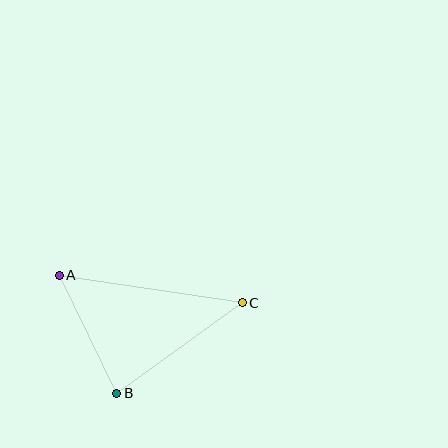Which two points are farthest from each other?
Points A and C are farthest from each other.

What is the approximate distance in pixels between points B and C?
The distance between B and C is approximately 155 pixels.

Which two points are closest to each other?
Points A and B are closest to each other.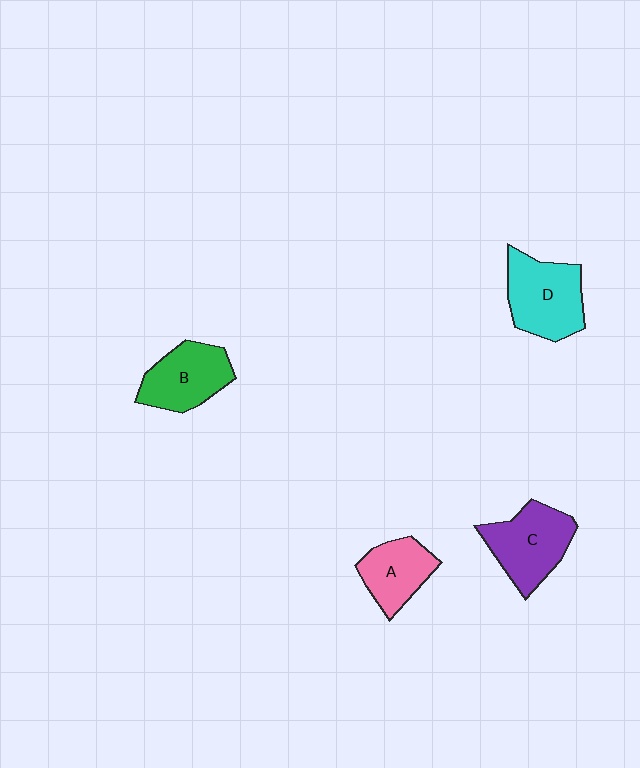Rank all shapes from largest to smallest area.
From largest to smallest: D (cyan), C (purple), B (green), A (pink).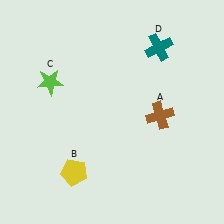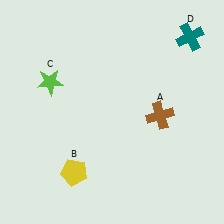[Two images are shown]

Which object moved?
The teal cross (D) moved right.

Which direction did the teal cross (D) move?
The teal cross (D) moved right.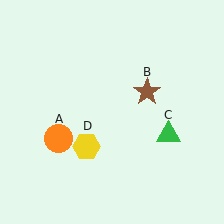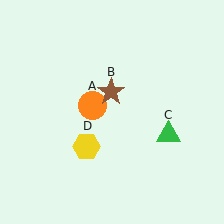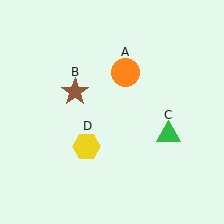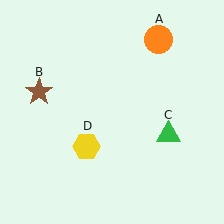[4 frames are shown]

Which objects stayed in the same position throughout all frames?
Green triangle (object C) and yellow hexagon (object D) remained stationary.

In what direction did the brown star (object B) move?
The brown star (object B) moved left.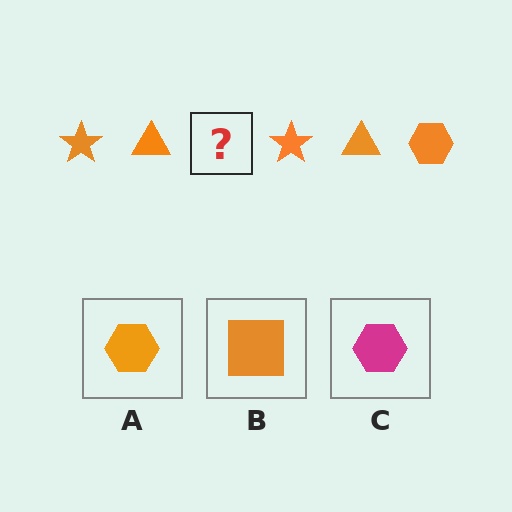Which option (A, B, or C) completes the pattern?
A.